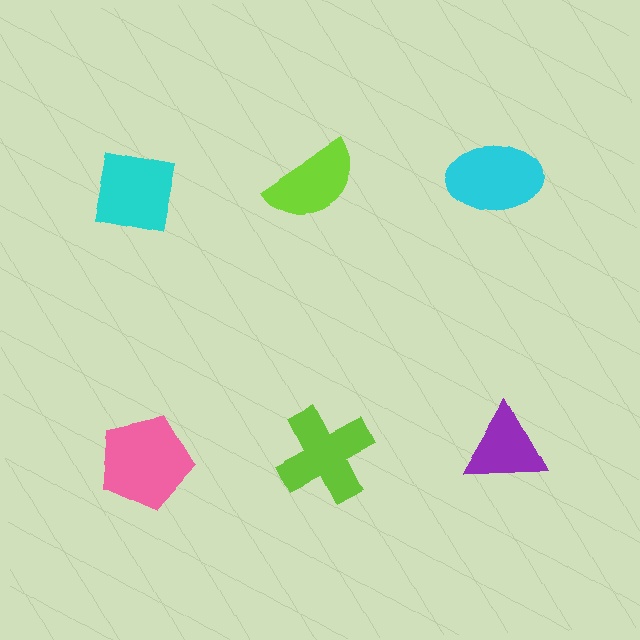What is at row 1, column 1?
A cyan square.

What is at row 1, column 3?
A cyan ellipse.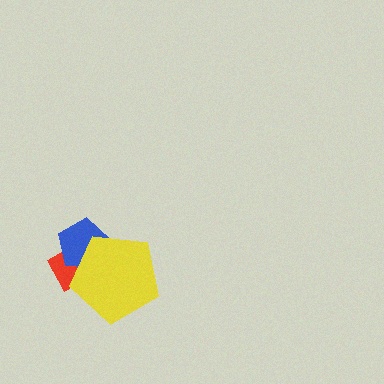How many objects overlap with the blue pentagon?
2 objects overlap with the blue pentagon.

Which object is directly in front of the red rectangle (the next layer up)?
The blue pentagon is directly in front of the red rectangle.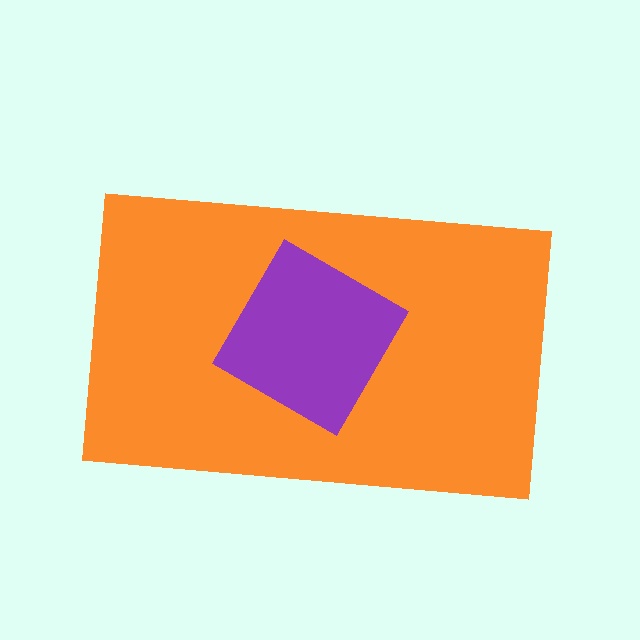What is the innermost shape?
The purple diamond.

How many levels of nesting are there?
2.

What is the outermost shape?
The orange rectangle.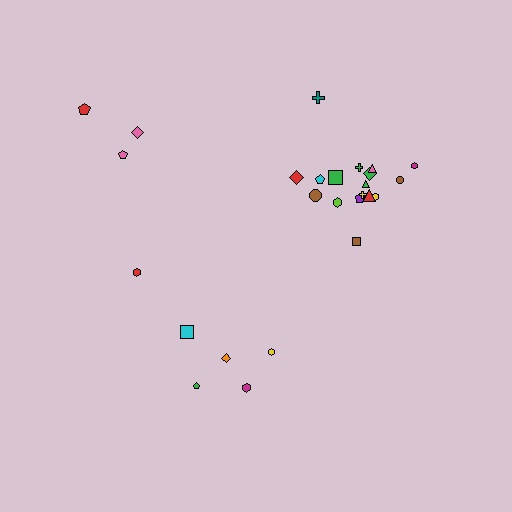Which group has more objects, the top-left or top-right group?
The top-right group.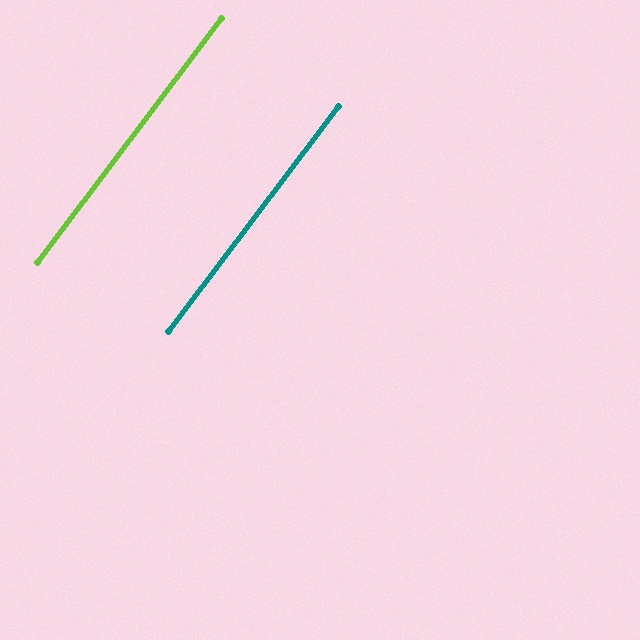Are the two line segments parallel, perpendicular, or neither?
Parallel — their directions differ by only 0.1°.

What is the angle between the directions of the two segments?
Approximately 0 degrees.